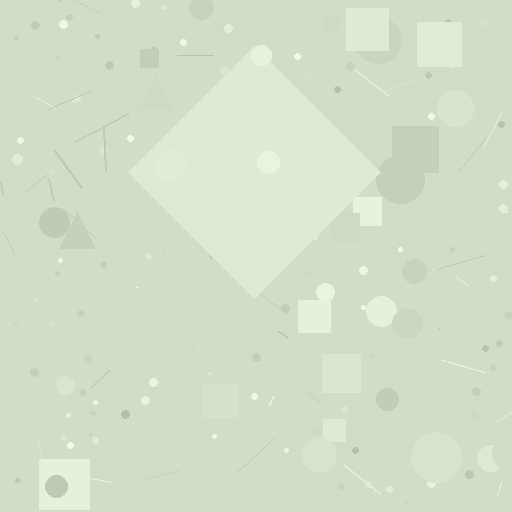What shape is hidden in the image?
A diamond is hidden in the image.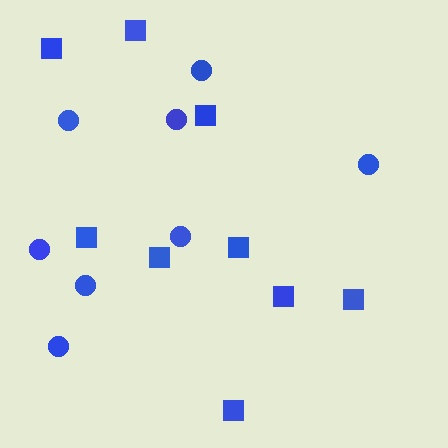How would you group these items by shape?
There are 2 groups: one group of squares (9) and one group of circles (8).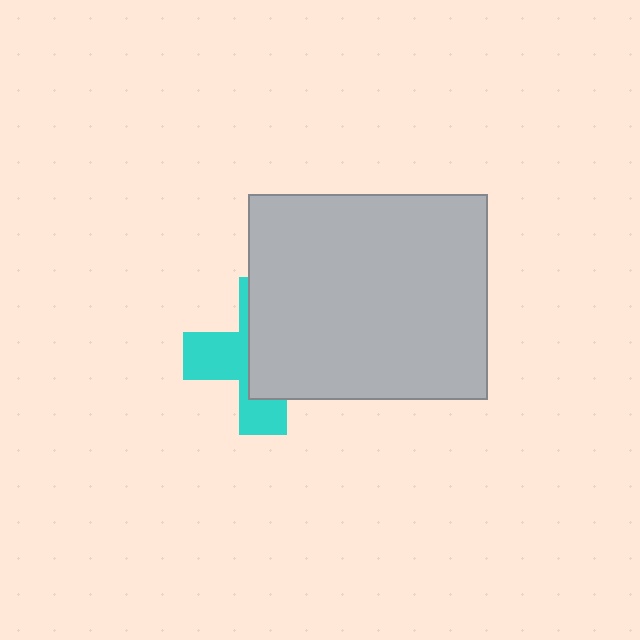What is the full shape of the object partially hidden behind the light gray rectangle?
The partially hidden object is a cyan cross.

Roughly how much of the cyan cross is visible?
A small part of it is visible (roughly 42%).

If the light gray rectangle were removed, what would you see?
You would see the complete cyan cross.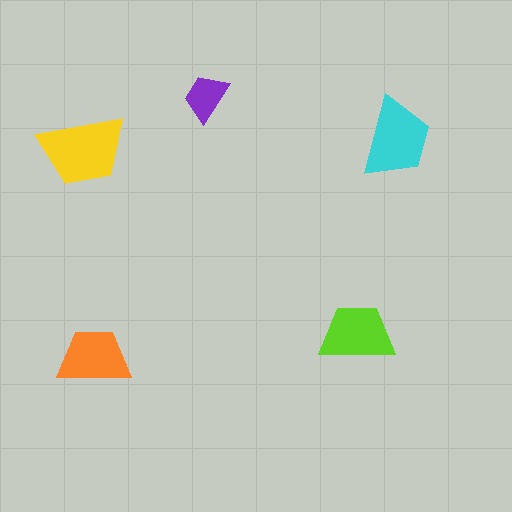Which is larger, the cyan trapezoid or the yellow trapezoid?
The yellow one.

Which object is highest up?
The purple trapezoid is topmost.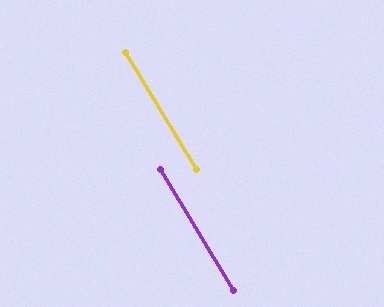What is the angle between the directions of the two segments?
Approximately 0 degrees.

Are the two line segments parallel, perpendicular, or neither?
Parallel — their directions differ by only 0.0°.